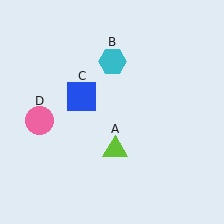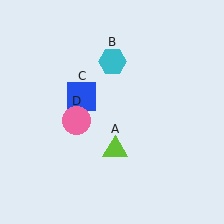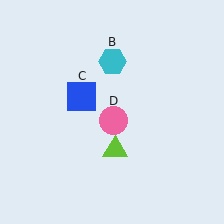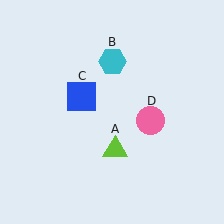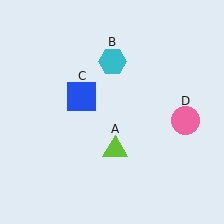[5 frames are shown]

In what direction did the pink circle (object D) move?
The pink circle (object D) moved right.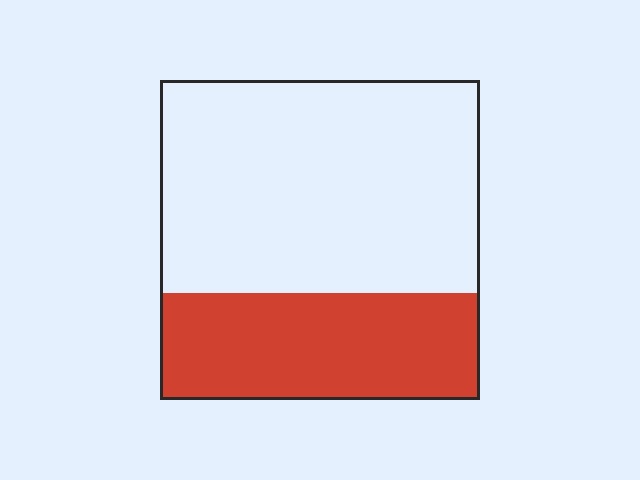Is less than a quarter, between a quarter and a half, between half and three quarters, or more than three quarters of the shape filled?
Between a quarter and a half.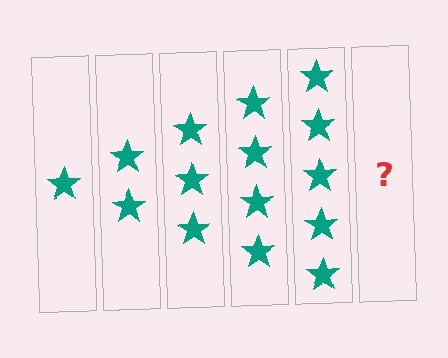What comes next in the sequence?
The next element should be 6 stars.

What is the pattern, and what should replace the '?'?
The pattern is that each step adds one more star. The '?' should be 6 stars.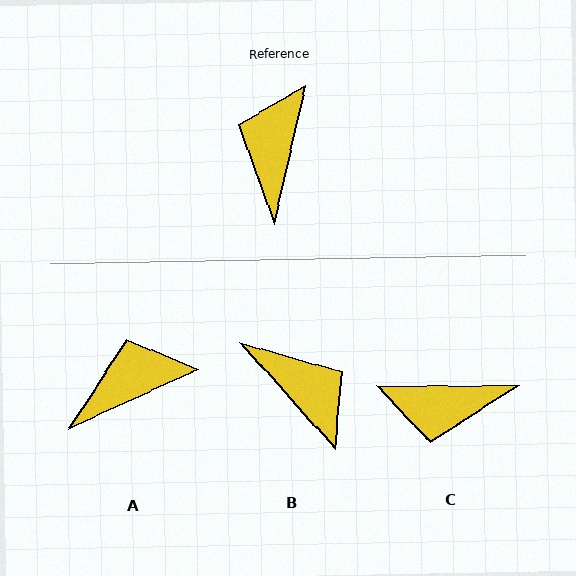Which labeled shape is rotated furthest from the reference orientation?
B, about 125 degrees away.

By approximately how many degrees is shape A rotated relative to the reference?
Approximately 53 degrees clockwise.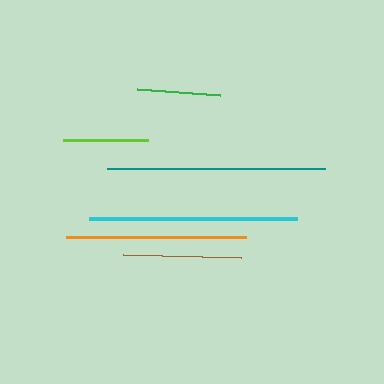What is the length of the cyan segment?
The cyan segment is approximately 207 pixels long.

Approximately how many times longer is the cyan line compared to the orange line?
The cyan line is approximately 1.2 times the length of the orange line.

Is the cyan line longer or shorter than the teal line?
The teal line is longer than the cyan line.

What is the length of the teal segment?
The teal segment is approximately 218 pixels long.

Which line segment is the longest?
The teal line is the longest at approximately 218 pixels.